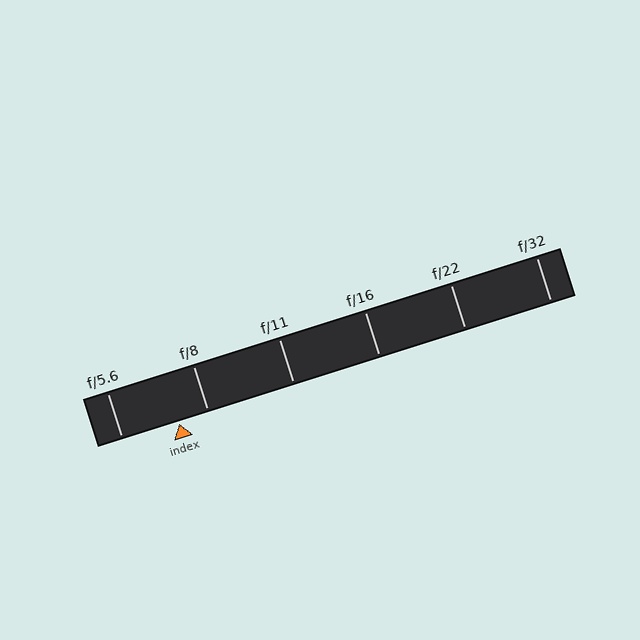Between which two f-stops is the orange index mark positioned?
The index mark is between f/5.6 and f/8.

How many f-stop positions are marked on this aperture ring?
There are 6 f-stop positions marked.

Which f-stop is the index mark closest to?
The index mark is closest to f/8.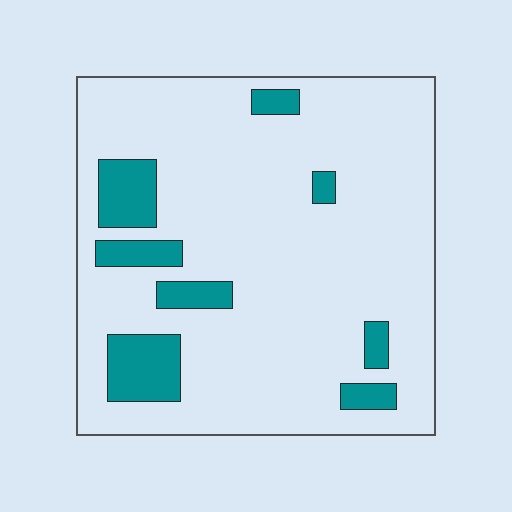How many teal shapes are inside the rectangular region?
8.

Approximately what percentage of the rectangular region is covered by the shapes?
Approximately 15%.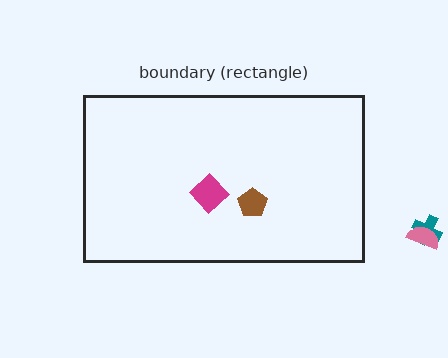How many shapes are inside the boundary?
2 inside, 2 outside.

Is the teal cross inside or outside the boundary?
Outside.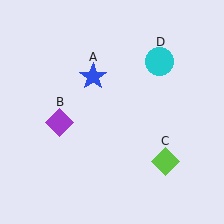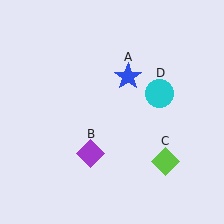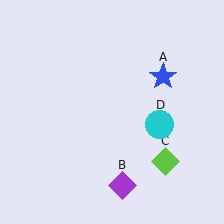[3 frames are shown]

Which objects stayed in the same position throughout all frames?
Lime diamond (object C) remained stationary.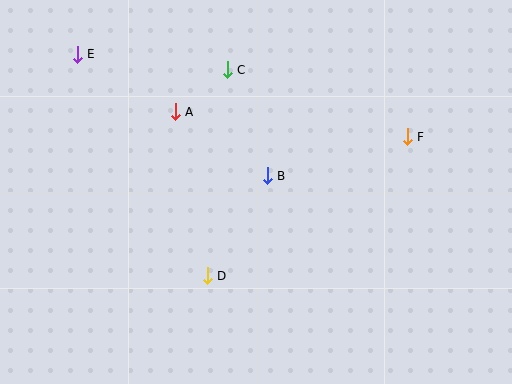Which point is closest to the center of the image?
Point B at (267, 176) is closest to the center.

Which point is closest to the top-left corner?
Point E is closest to the top-left corner.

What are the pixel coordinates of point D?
Point D is at (207, 276).